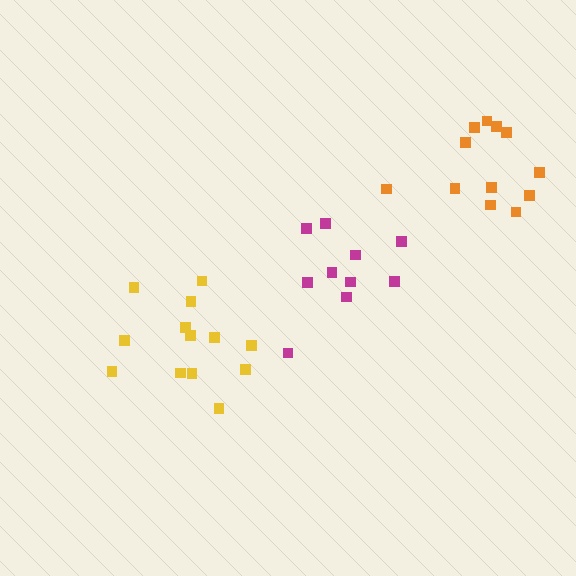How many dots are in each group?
Group 1: 12 dots, Group 2: 10 dots, Group 3: 13 dots (35 total).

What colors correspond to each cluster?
The clusters are colored: orange, magenta, yellow.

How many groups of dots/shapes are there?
There are 3 groups.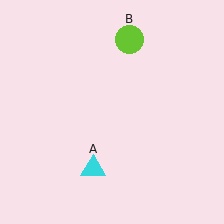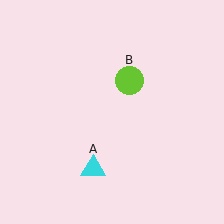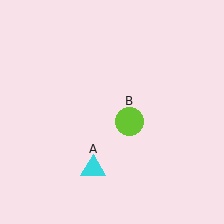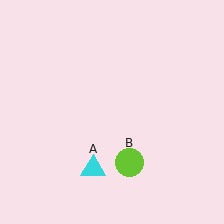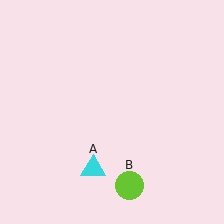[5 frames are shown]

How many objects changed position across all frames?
1 object changed position: lime circle (object B).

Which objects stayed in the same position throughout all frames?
Cyan triangle (object A) remained stationary.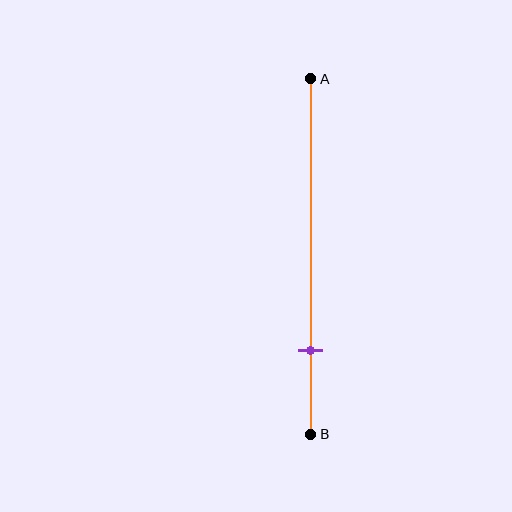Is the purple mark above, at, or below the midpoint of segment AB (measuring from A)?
The purple mark is below the midpoint of segment AB.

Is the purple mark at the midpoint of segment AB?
No, the mark is at about 75% from A, not at the 50% midpoint.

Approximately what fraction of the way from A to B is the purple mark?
The purple mark is approximately 75% of the way from A to B.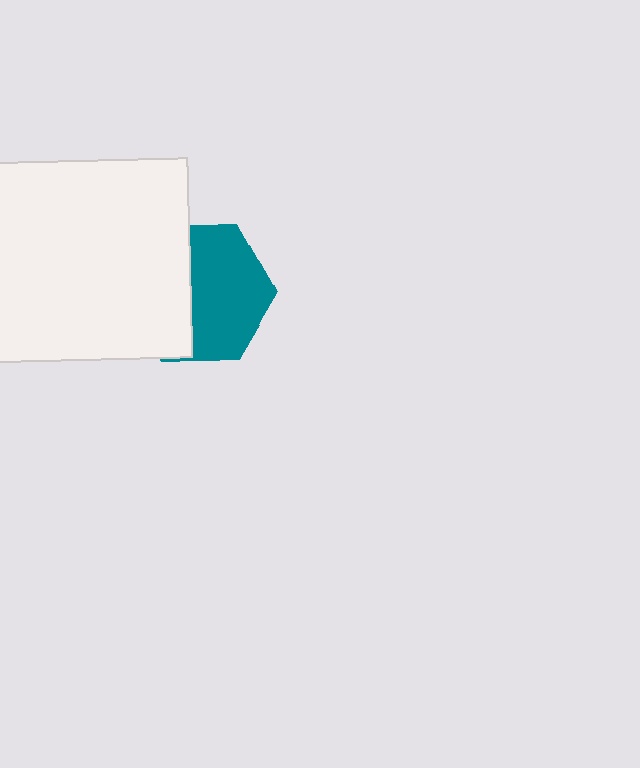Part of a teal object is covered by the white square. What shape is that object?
It is a hexagon.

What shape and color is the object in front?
The object in front is a white square.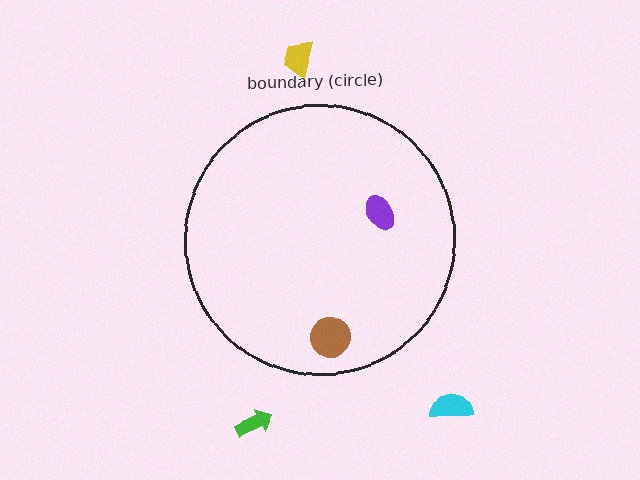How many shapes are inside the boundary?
2 inside, 3 outside.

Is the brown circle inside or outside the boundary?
Inside.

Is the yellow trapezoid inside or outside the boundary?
Outside.